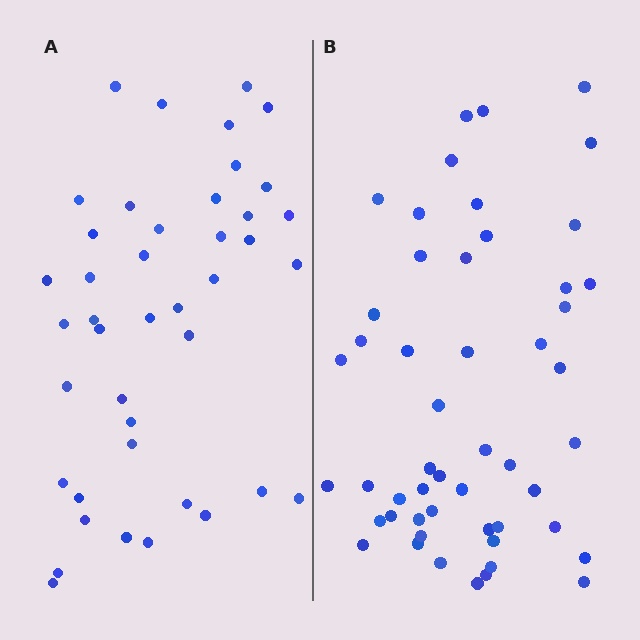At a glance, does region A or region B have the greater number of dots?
Region B (the right region) has more dots.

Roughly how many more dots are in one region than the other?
Region B has roughly 8 or so more dots than region A.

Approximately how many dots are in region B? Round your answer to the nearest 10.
About 50 dots. (The exact count is 51, which rounds to 50.)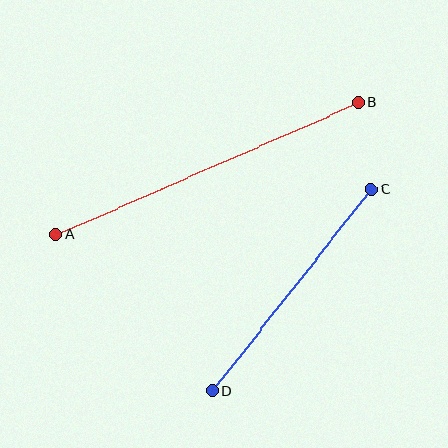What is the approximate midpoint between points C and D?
The midpoint is at approximately (292, 290) pixels.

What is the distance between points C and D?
The distance is approximately 257 pixels.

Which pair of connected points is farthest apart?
Points A and B are farthest apart.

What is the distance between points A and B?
The distance is approximately 330 pixels.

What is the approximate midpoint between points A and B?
The midpoint is at approximately (207, 168) pixels.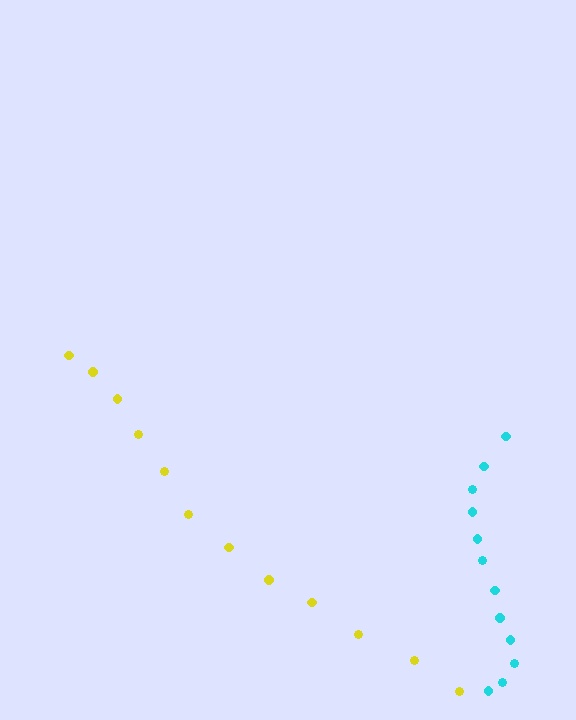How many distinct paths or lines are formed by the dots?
There are 2 distinct paths.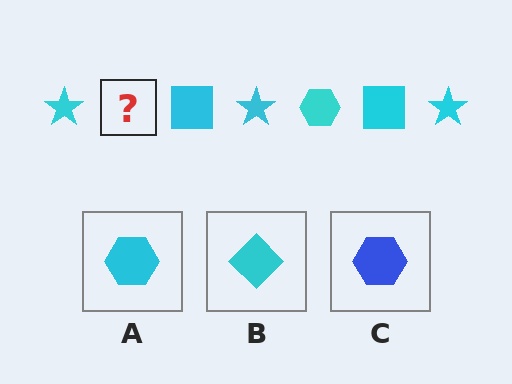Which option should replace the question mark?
Option A.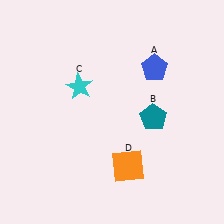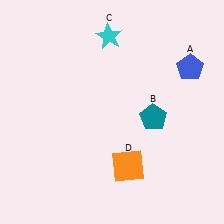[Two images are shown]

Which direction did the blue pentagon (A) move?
The blue pentagon (A) moved right.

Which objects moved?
The objects that moved are: the blue pentagon (A), the cyan star (C).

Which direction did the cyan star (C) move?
The cyan star (C) moved up.